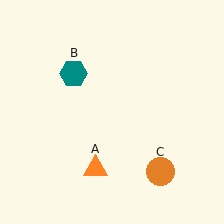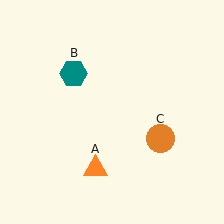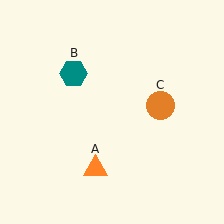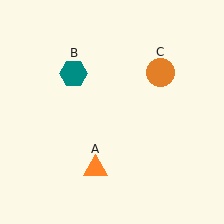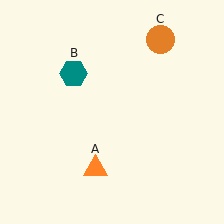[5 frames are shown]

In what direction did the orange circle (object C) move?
The orange circle (object C) moved up.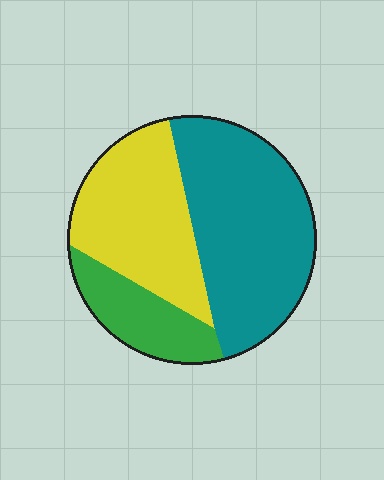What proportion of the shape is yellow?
Yellow covers about 35% of the shape.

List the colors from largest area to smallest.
From largest to smallest: teal, yellow, green.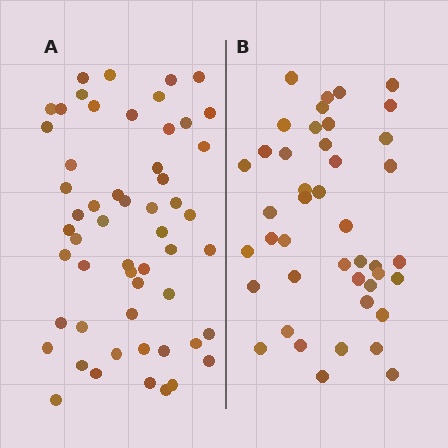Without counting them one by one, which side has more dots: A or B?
Region A (the left region) has more dots.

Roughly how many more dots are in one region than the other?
Region A has roughly 12 or so more dots than region B.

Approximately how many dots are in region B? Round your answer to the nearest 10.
About 40 dots. (The exact count is 43, which rounds to 40.)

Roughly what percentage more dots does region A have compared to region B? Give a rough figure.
About 30% more.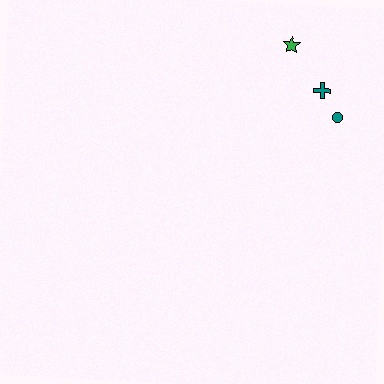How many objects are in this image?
There are 3 objects.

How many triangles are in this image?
There are no triangles.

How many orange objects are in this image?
There are no orange objects.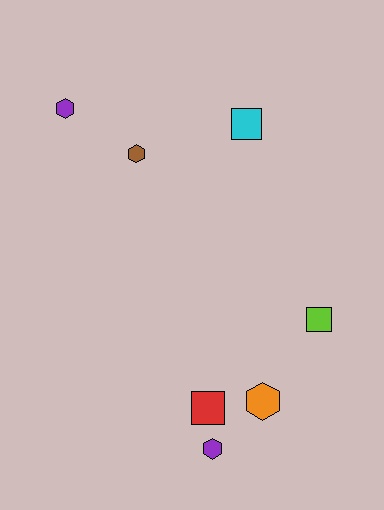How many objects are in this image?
There are 7 objects.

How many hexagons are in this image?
There are 4 hexagons.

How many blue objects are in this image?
There are no blue objects.